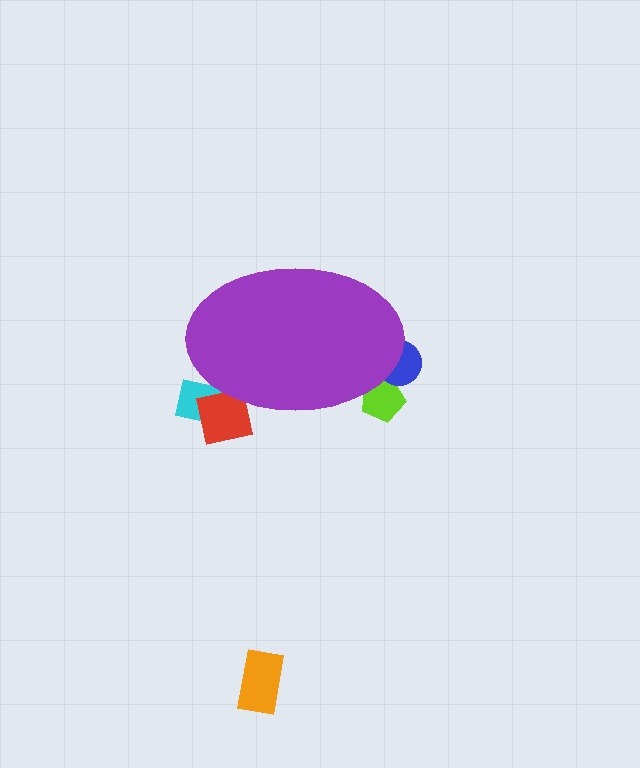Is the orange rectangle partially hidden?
No, the orange rectangle is fully visible.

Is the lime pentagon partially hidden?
Yes, the lime pentagon is partially hidden behind the purple ellipse.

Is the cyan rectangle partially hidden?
Yes, the cyan rectangle is partially hidden behind the purple ellipse.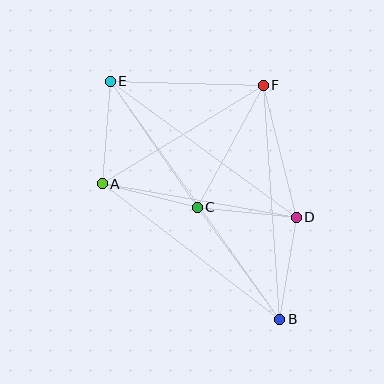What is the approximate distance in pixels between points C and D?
The distance between C and D is approximately 100 pixels.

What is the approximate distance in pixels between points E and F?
The distance between E and F is approximately 153 pixels.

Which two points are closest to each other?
Points A and C are closest to each other.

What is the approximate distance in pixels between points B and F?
The distance between B and F is approximately 235 pixels.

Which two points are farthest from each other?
Points B and E are farthest from each other.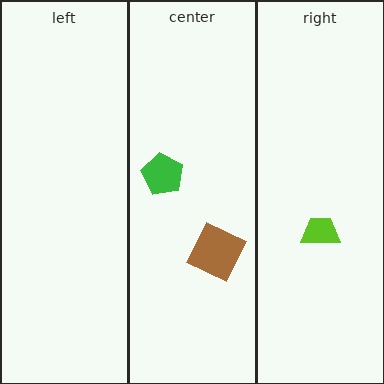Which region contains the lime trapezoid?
The right region.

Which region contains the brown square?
The center region.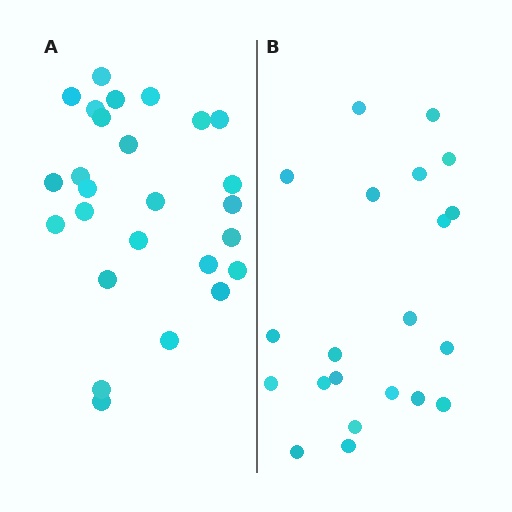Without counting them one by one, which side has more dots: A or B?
Region A (the left region) has more dots.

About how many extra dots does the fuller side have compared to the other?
Region A has about 5 more dots than region B.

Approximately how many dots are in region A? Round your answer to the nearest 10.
About 30 dots. (The exact count is 26, which rounds to 30.)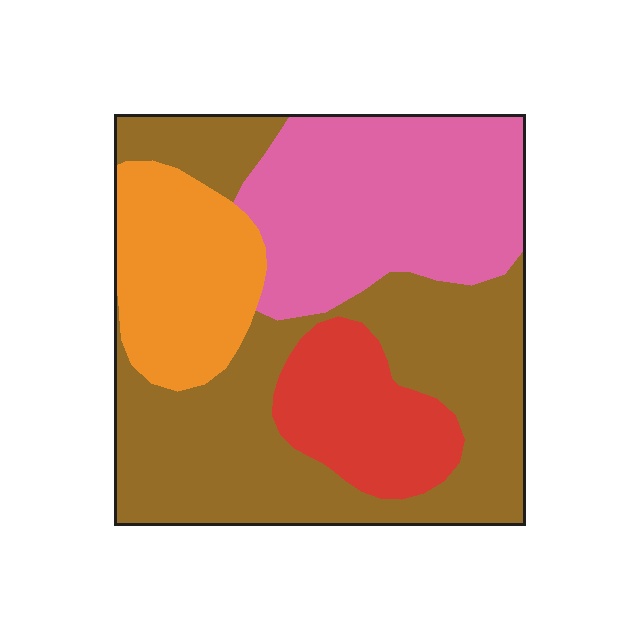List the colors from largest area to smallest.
From largest to smallest: brown, pink, orange, red.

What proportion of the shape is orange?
Orange takes up about one sixth (1/6) of the shape.